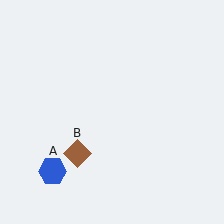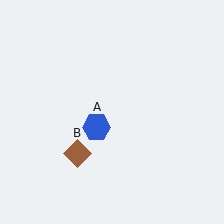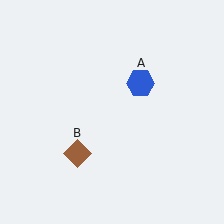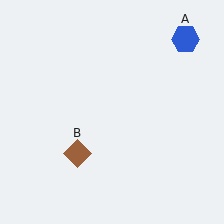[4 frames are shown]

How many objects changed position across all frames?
1 object changed position: blue hexagon (object A).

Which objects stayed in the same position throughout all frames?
Brown diamond (object B) remained stationary.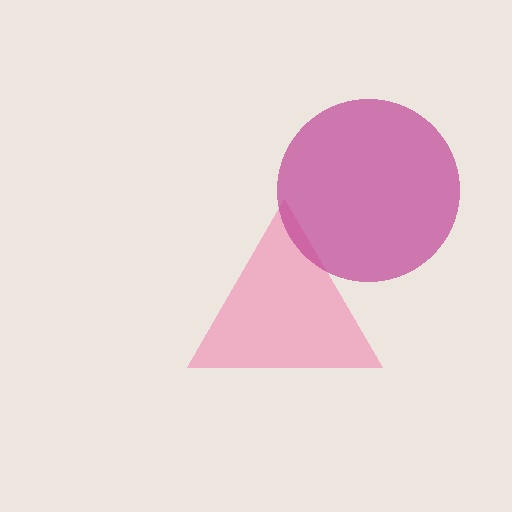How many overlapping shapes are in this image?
There are 2 overlapping shapes in the image.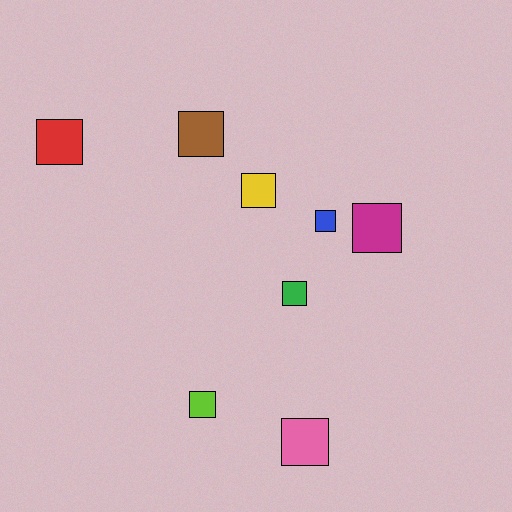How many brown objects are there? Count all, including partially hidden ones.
There is 1 brown object.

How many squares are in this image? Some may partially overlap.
There are 8 squares.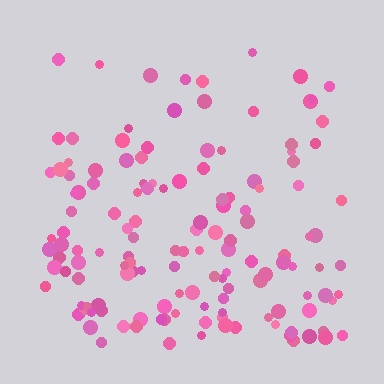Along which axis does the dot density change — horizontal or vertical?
Vertical.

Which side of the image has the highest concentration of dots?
The bottom.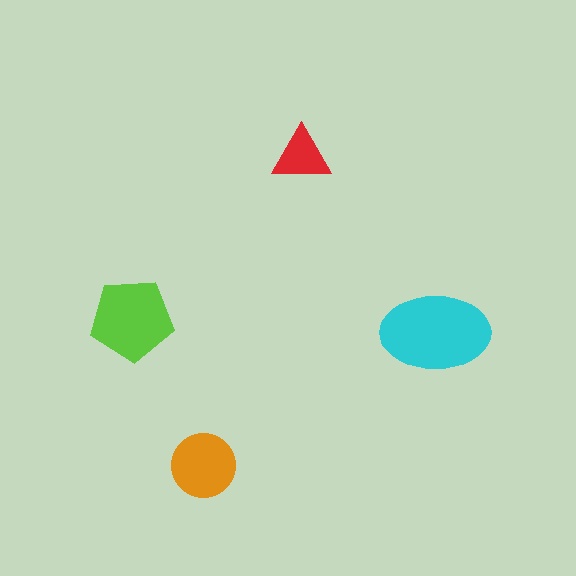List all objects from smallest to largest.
The red triangle, the orange circle, the lime pentagon, the cyan ellipse.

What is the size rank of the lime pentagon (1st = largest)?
2nd.